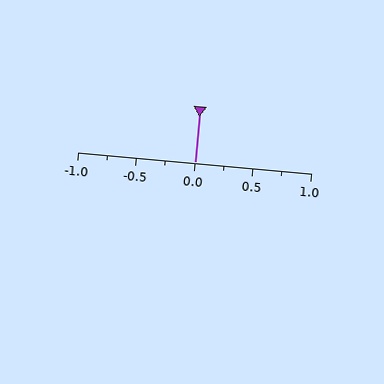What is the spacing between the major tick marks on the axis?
The major ticks are spaced 0.5 apart.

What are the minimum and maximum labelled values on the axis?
The axis runs from -1.0 to 1.0.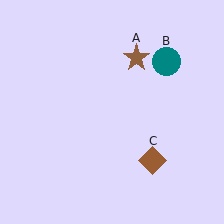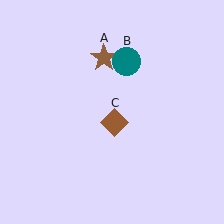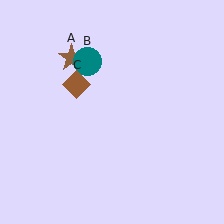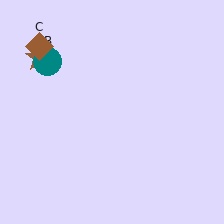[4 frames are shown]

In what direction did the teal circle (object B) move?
The teal circle (object B) moved left.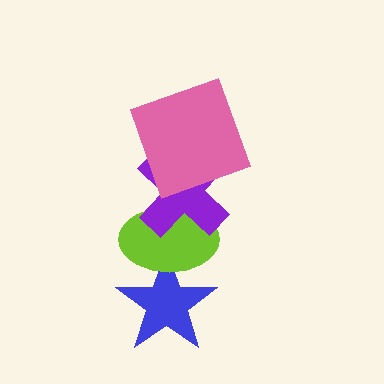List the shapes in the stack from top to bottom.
From top to bottom: the pink square, the purple cross, the lime ellipse, the blue star.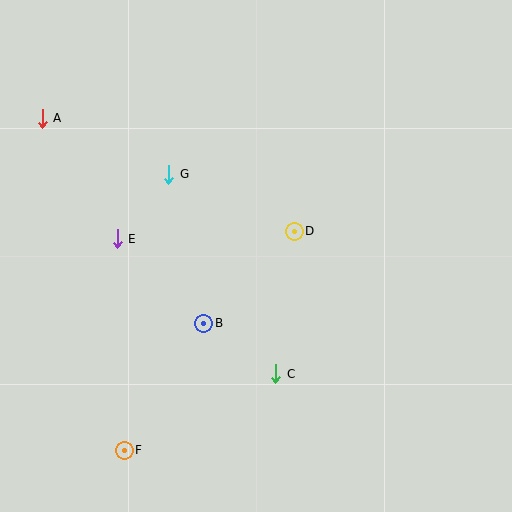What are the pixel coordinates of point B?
Point B is at (204, 323).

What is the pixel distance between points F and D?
The distance between F and D is 277 pixels.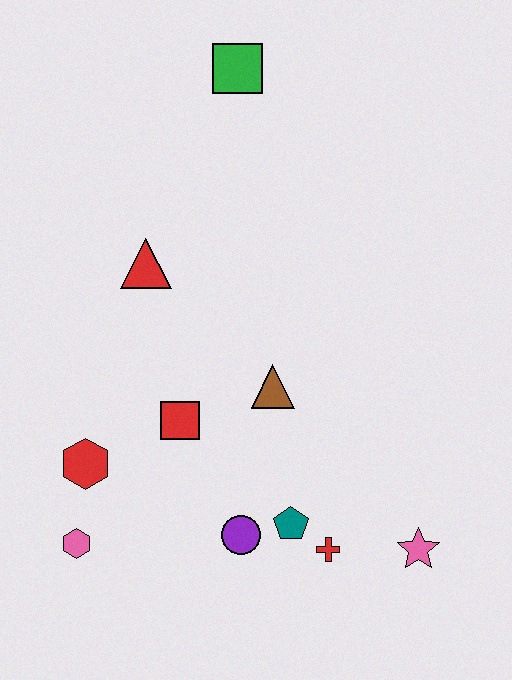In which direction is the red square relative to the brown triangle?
The red square is to the left of the brown triangle.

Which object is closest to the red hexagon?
The pink hexagon is closest to the red hexagon.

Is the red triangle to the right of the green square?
No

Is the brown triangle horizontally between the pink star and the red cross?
No